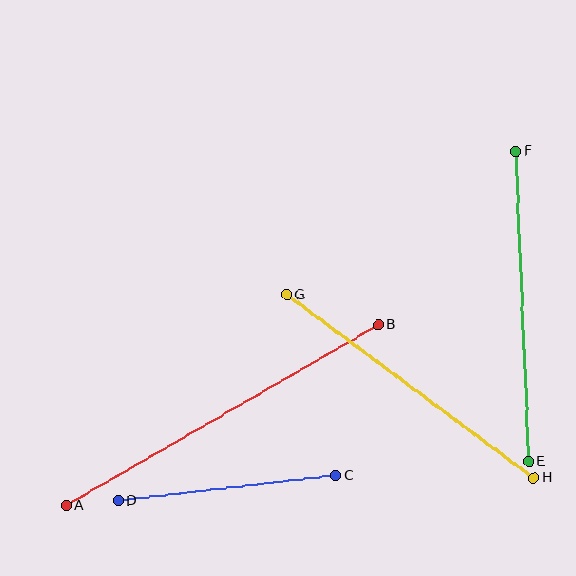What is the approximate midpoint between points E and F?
The midpoint is at approximately (522, 306) pixels.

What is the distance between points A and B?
The distance is approximately 361 pixels.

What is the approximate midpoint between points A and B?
The midpoint is at approximately (222, 415) pixels.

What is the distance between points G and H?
The distance is approximately 308 pixels.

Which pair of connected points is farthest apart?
Points A and B are farthest apart.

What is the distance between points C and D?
The distance is approximately 219 pixels.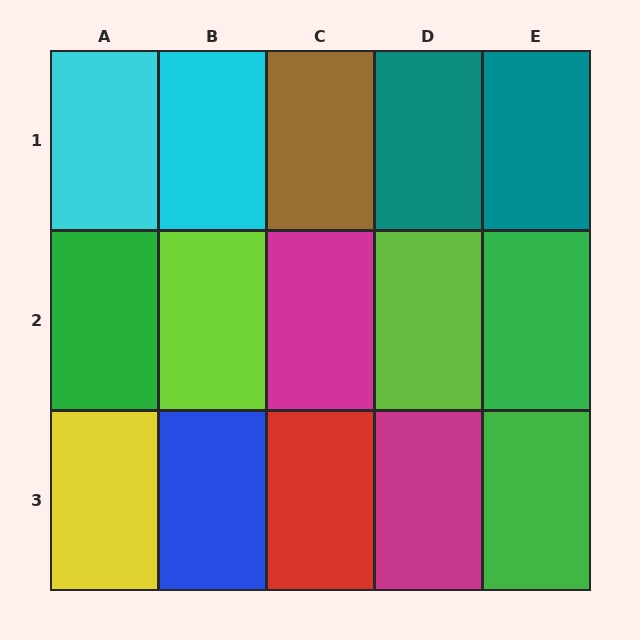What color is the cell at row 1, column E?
Teal.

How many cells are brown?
1 cell is brown.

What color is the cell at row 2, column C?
Magenta.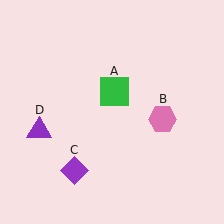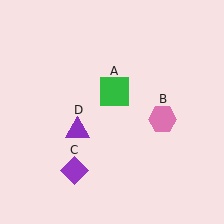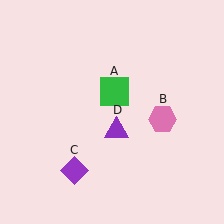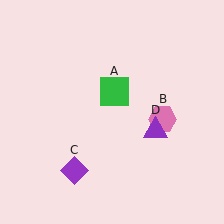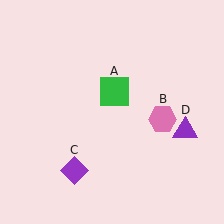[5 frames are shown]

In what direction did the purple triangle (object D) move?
The purple triangle (object D) moved right.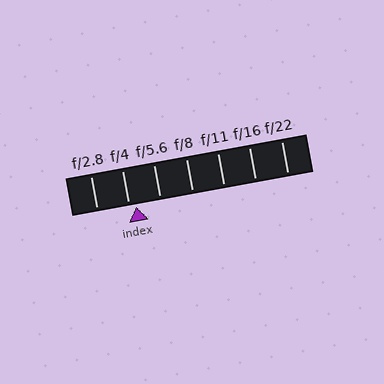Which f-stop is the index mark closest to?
The index mark is closest to f/4.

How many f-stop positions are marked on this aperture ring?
There are 7 f-stop positions marked.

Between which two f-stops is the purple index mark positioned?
The index mark is between f/4 and f/5.6.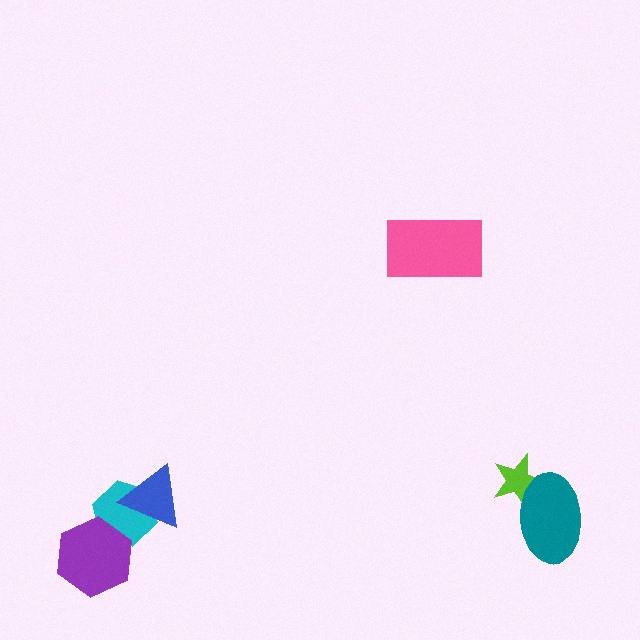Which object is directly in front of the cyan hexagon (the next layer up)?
The blue triangle is directly in front of the cyan hexagon.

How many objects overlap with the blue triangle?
1 object overlaps with the blue triangle.